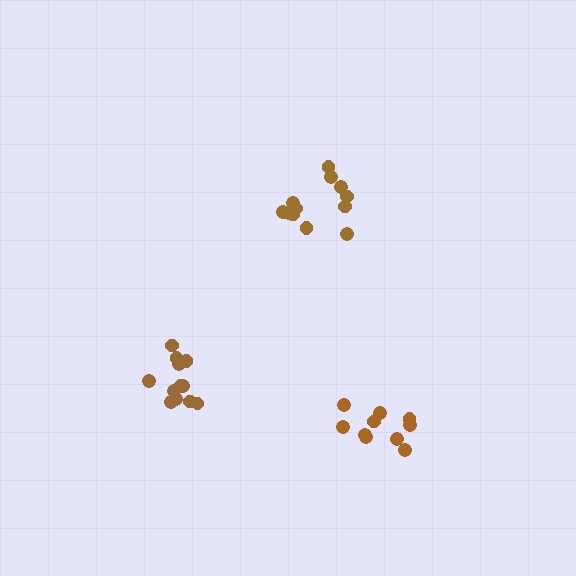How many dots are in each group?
Group 1: 12 dots, Group 2: 12 dots, Group 3: 10 dots (34 total).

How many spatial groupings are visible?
There are 3 spatial groupings.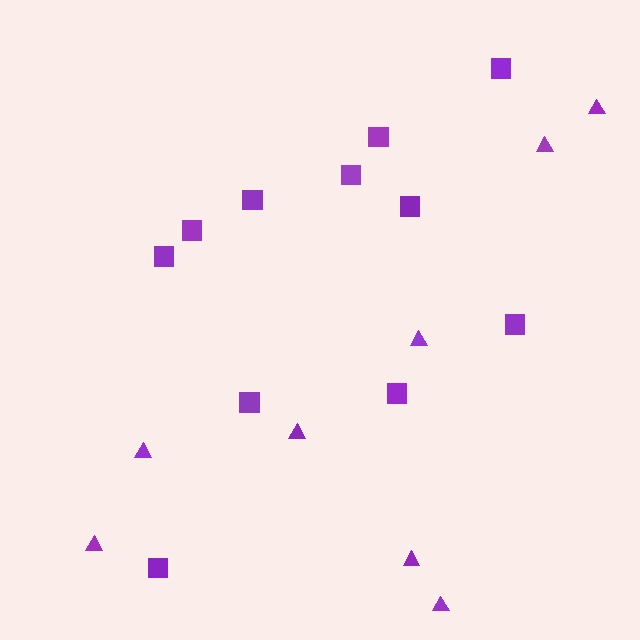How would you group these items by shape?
There are 2 groups: one group of triangles (8) and one group of squares (11).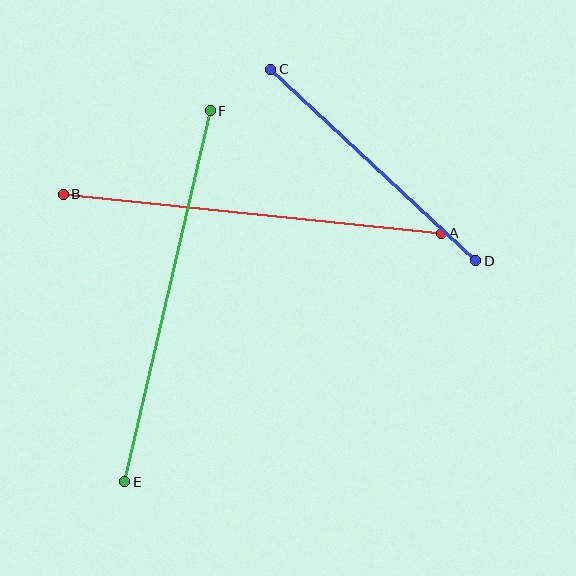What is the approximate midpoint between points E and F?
The midpoint is at approximately (168, 296) pixels.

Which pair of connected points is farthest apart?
Points E and F are farthest apart.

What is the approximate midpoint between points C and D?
The midpoint is at approximately (373, 165) pixels.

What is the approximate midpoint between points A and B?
The midpoint is at approximately (252, 214) pixels.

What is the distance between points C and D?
The distance is approximately 280 pixels.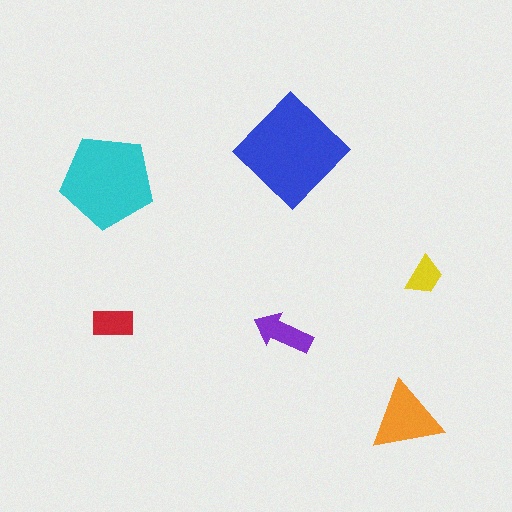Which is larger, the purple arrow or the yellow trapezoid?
The purple arrow.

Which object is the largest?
The blue diamond.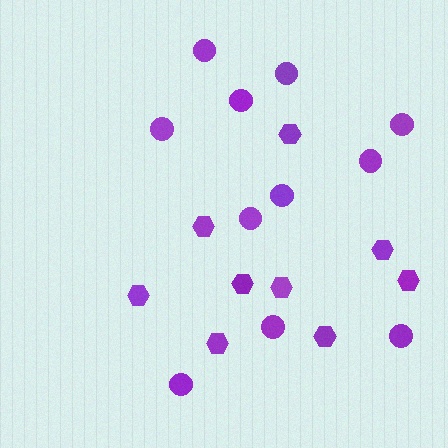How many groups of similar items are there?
There are 2 groups: one group of hexagons (9) and one group of circles (11).